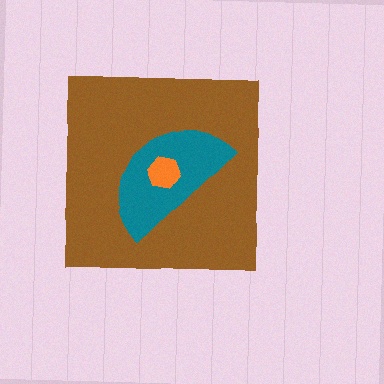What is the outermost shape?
The brown square.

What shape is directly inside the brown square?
The teal semicircle.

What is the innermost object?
The orange hexagon.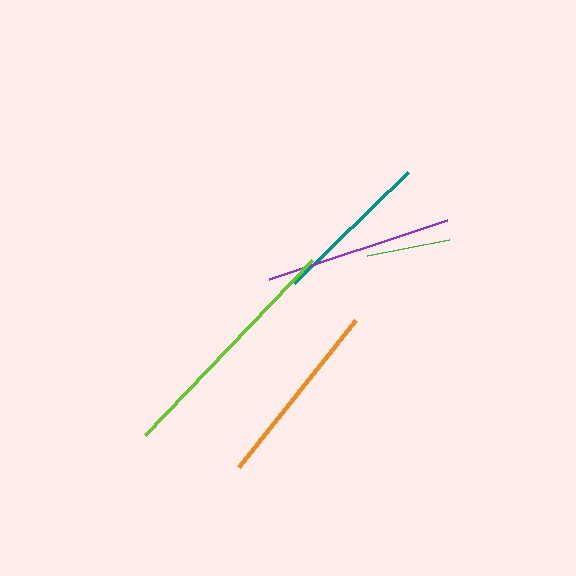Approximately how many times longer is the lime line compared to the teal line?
The lime line is approximately 1.5 times the length of the teal line.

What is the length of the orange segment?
The orange segment is approximately 188 pixels long.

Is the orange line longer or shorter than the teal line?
The orange line is longer than the teal line.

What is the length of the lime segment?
The lime segment is approximately 242 pixels long.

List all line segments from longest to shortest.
From longest to shortest: lime, orange, purple, teal, green.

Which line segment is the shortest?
The green line is the shortest at approximately 83 pixels.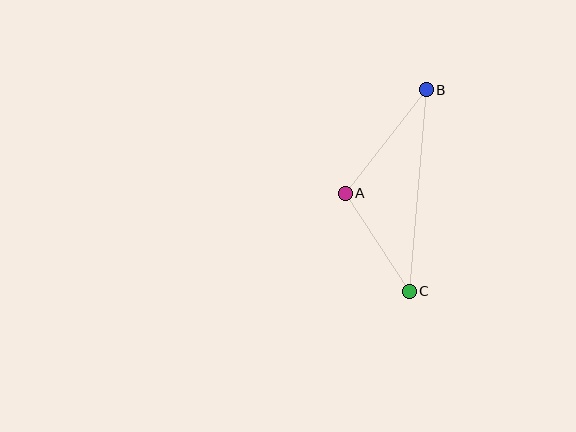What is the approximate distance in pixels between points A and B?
The distance between A and B is approximately 131 pixels.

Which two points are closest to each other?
Points A and C are closest to each other.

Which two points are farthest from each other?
Points B and C are farthest from each other.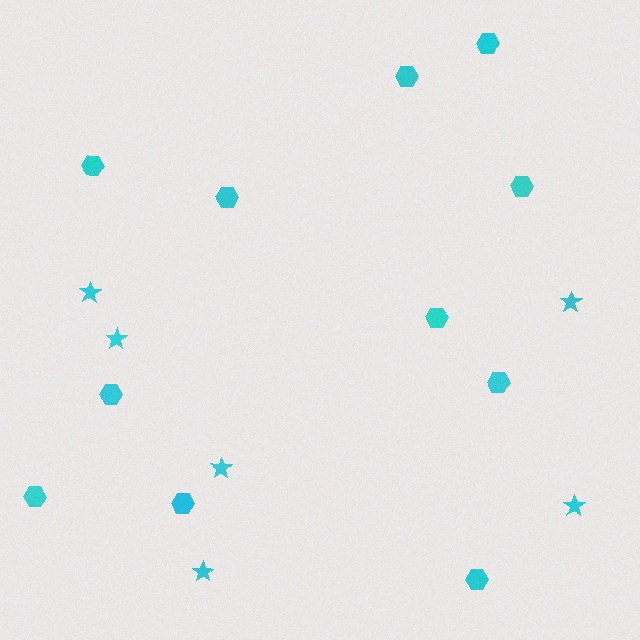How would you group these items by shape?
There are 2 groups: one group of hexagons (11) and one group of stars (6).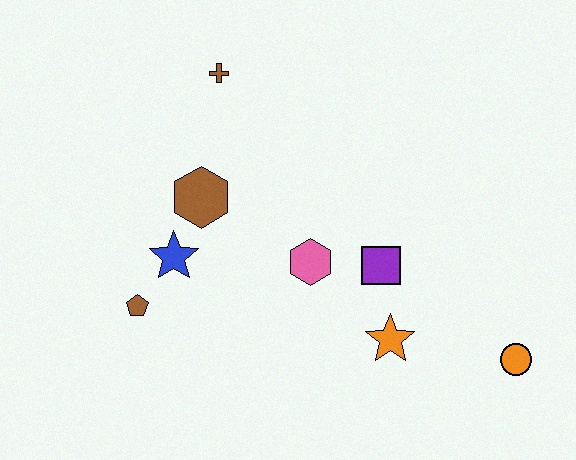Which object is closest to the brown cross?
The brown hexagon is closest to the brown cross.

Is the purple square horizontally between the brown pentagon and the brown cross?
No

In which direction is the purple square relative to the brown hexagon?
The purple square is to the right of the brown hexagon.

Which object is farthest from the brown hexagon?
The orange circle is farthest from the brown hexagon.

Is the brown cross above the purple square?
Yes